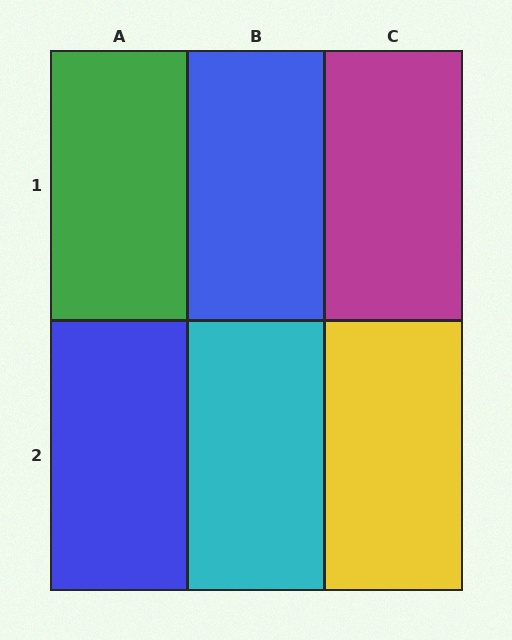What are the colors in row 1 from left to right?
Green, blue, magenta.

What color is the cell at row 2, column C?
Yellow.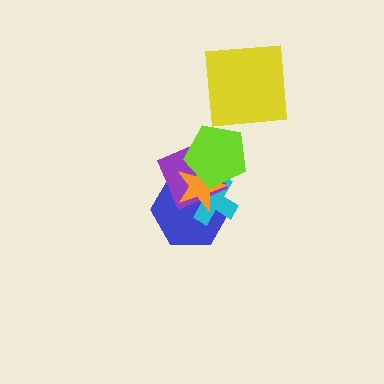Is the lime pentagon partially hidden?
No, no other shape covers it.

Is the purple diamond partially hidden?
Yes, it is partially covered by another shape.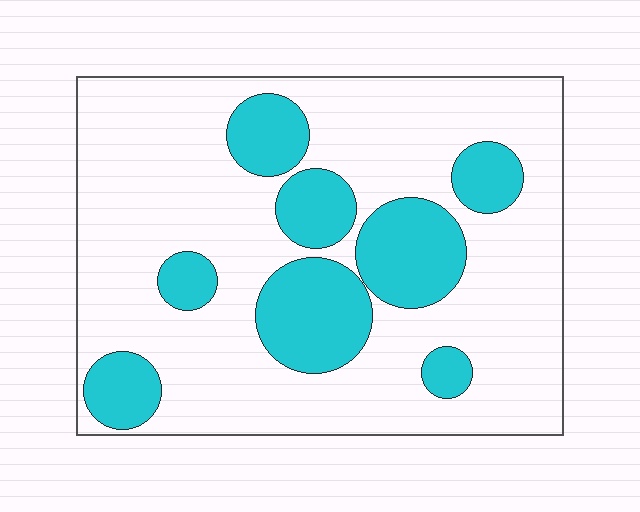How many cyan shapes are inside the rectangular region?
8.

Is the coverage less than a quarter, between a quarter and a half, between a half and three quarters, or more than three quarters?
Between a quarter and a half.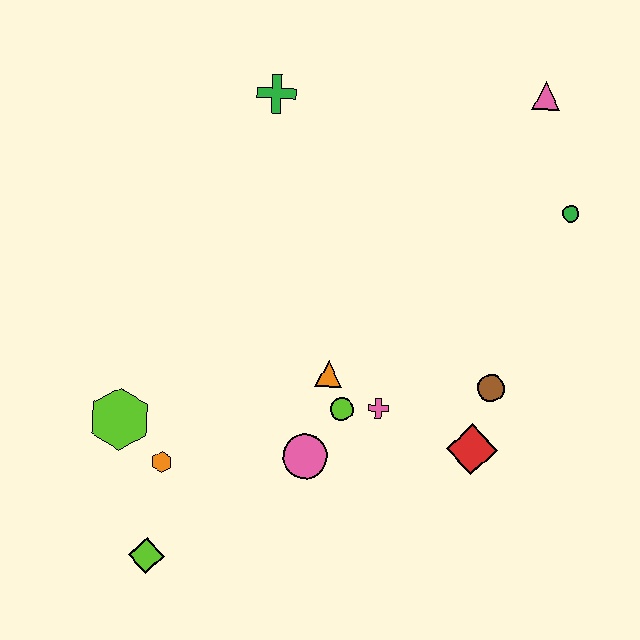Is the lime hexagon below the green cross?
Yes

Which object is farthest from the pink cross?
The pink triangle is farthest from the pink cross.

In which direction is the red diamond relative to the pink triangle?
The red diamond is below the pink triangle.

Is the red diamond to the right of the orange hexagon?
Yes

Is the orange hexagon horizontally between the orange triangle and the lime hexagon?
Yes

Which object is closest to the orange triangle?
The lime circle is closest to the orange triangle.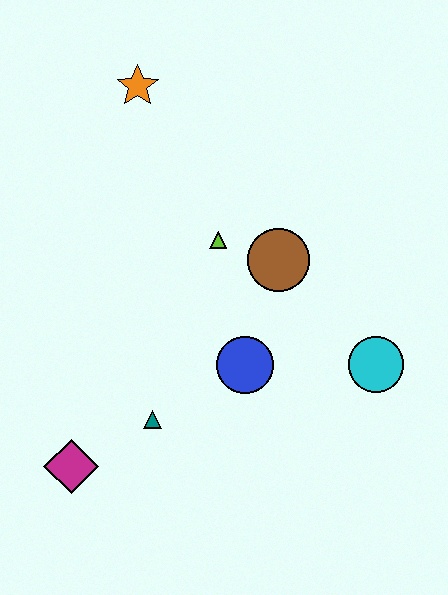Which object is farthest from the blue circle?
The orange star is farthest from the blue circle.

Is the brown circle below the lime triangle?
Yes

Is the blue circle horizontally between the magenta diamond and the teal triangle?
No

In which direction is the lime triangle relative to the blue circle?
The lime triangle is above the blue circle.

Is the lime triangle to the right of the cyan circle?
No